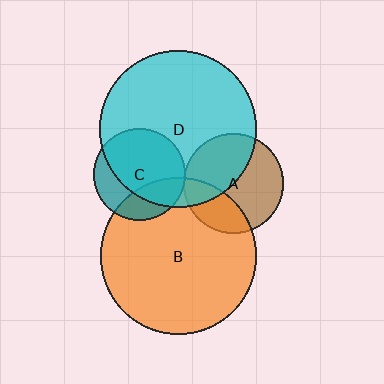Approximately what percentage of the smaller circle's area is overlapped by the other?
Approximately 30%.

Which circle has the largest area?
Circle D (cyan).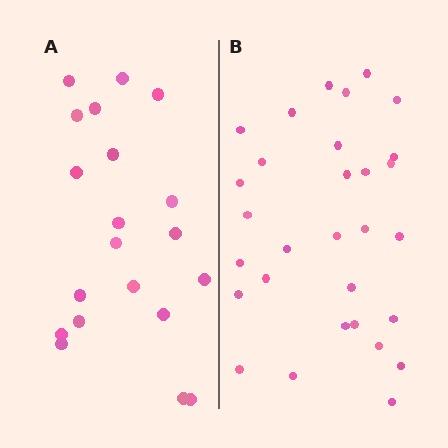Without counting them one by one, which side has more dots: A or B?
Region B (the right region) has more dots.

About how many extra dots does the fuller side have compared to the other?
Region B has roughly 10 or so more dots than region A.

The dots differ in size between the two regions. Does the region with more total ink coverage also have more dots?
No. Region A has more total ink coverage because its dots are larger, but region B actually contains more individual dots. Total area can be misleading — the number of items is what matters here.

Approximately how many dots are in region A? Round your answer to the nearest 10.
About 20 dots.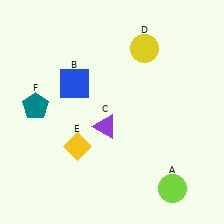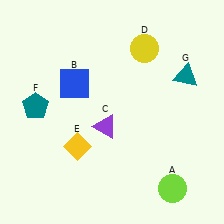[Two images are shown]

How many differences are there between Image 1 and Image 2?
There is 1 difference between the two images.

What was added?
A teal triangle (G) was added in Image 2.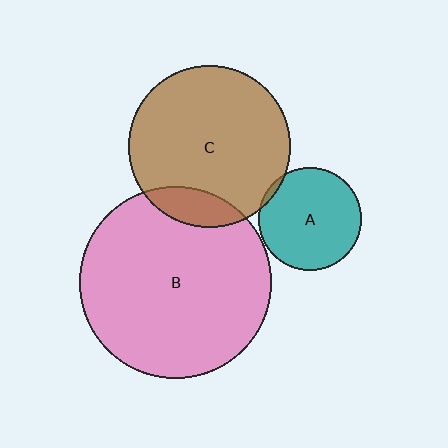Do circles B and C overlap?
Yes.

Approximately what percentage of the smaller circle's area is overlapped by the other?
Approximately 15%.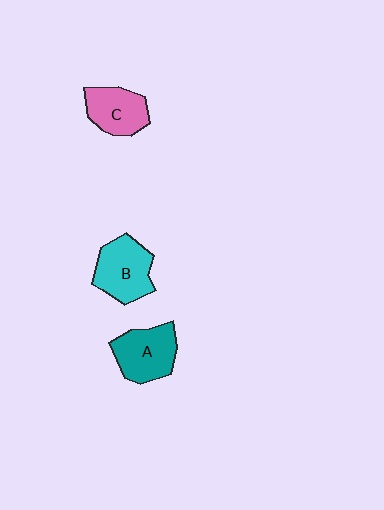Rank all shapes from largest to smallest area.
From largest to smallest: B (cyan), A (teal), C (pink).